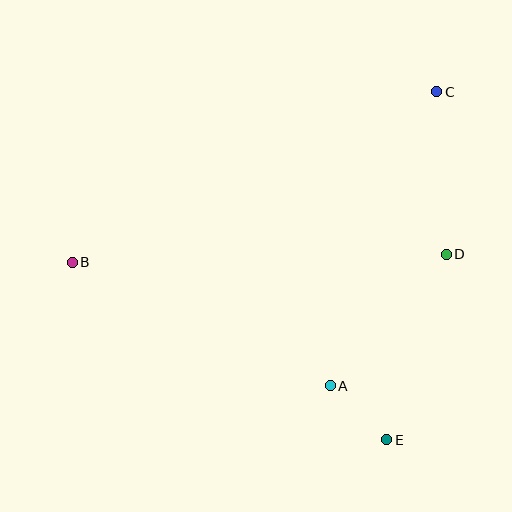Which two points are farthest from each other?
Points B and C are farthest from each other.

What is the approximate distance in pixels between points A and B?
The distance between A and B is approximately 286 pixels.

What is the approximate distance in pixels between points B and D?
The distance between B and D is approximately 374 pixels.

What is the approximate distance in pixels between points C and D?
The distance between C and D is approximately 163 pixels.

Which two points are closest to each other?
Points A and E are closest to each other.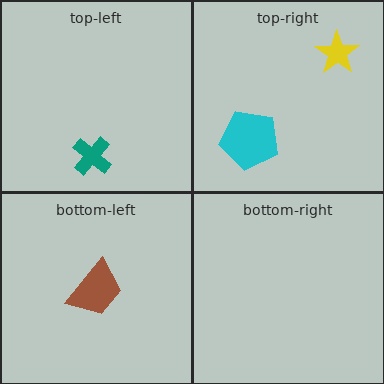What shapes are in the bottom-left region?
The brown trapezoid.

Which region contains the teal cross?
The top-left region.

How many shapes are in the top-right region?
2.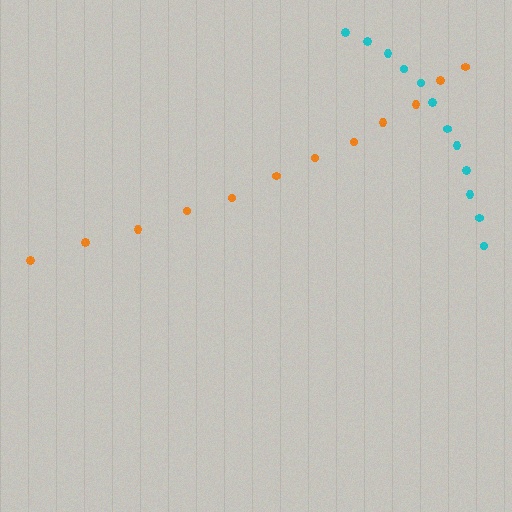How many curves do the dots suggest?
There are 2 distinct paths.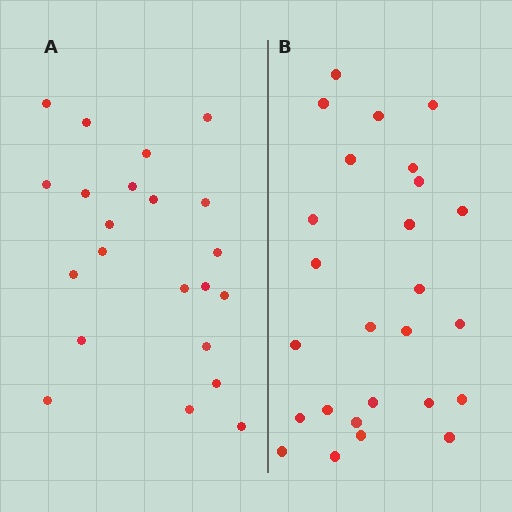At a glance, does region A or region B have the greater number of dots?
Region B (the right region) has more dots.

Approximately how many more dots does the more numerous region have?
Region B has about 4 more dots than region A.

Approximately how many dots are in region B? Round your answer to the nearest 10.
About 30 dots. (The exact count is 26, which rounds to 30.)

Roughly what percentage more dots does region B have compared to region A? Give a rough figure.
About 20% more.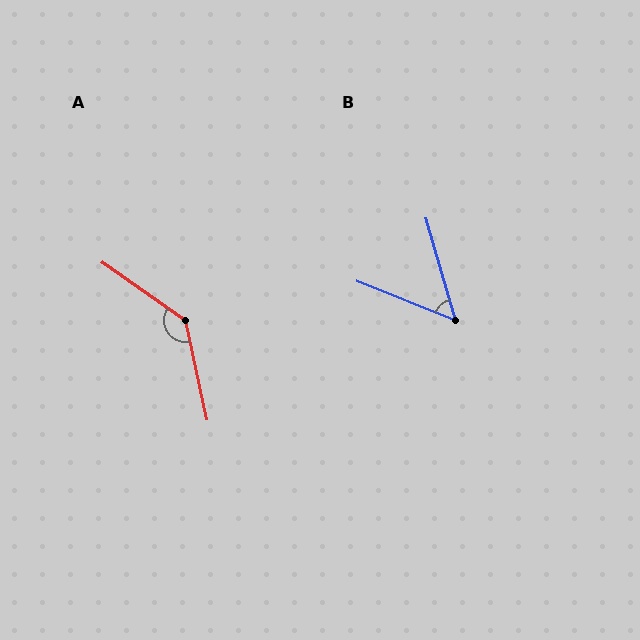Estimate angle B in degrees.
Approximately 52 degrees.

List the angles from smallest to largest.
B (52°), A (137°).